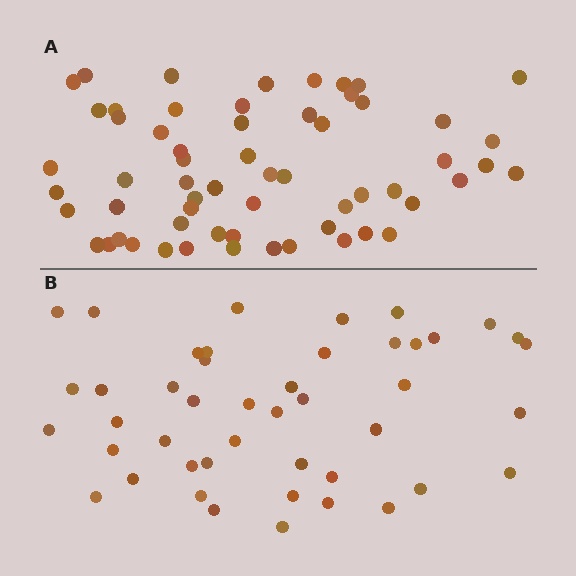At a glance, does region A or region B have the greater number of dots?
Region A (the top region) has more dots.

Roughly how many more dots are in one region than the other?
Region A has approximately 15 more dots than region B.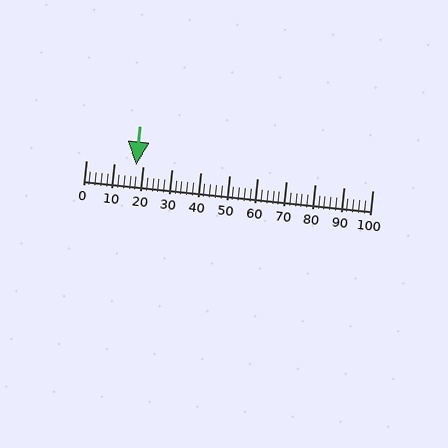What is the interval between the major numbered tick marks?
The major tick marks are spaced 10 units apart.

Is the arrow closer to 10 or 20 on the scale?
The arrow is closer to 20.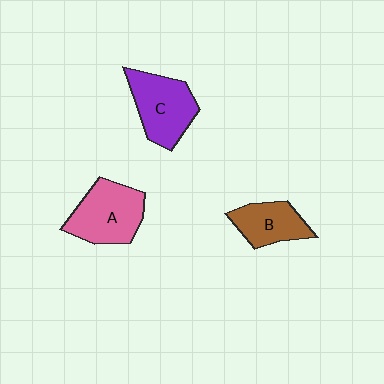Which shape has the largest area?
Shape A (pink).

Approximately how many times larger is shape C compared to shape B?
Approximately 1.4 times.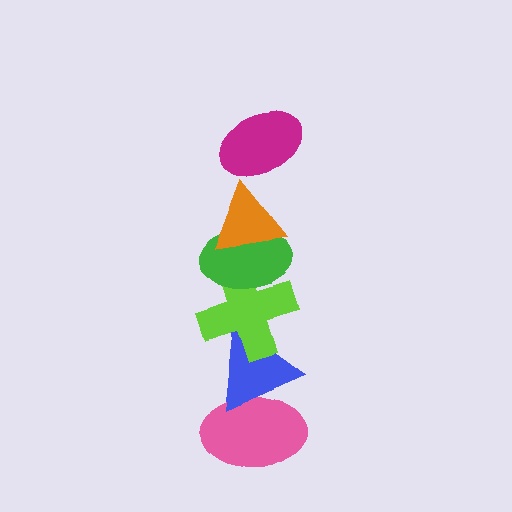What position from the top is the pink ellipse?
The pink ellipse is 6th from the top.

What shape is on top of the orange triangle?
The magenta ellipse is on top of the orange triangle.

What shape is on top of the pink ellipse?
The blue triangle is on top of the pink ellipse.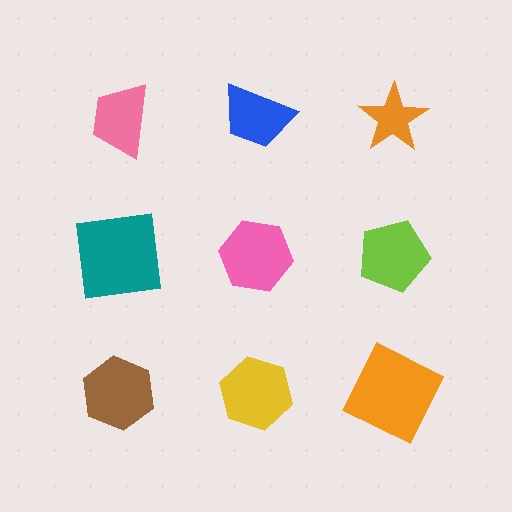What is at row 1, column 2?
A blue trapezoid.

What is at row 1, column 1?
A pink trapezoid.